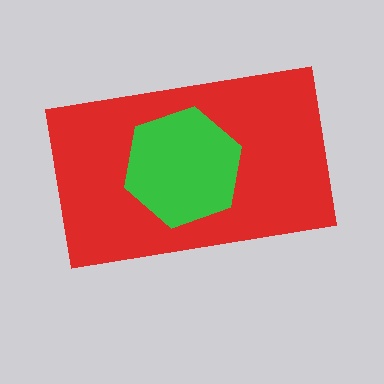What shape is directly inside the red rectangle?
The green hexagon.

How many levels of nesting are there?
2.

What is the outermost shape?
The red rectangle.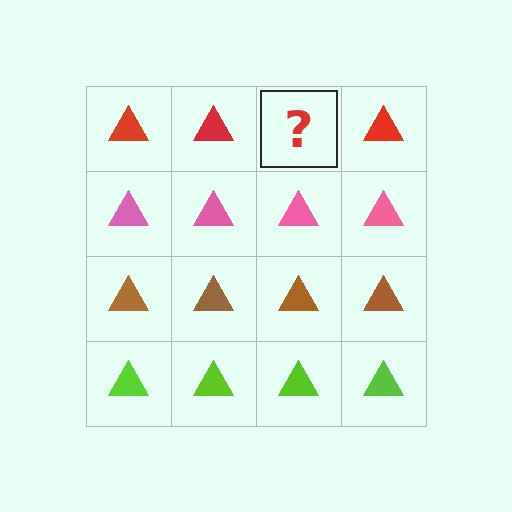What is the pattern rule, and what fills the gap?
The rule is that each row has a consistent color. The gap should be filled with a red triangle.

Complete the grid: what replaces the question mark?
The question mark should be replaced with a red triangle.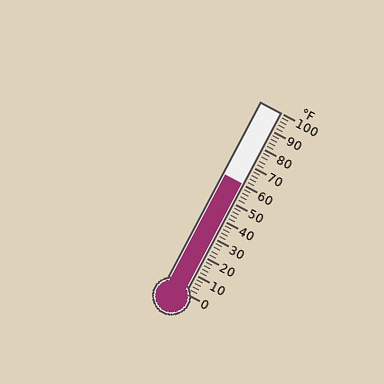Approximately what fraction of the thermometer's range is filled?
The thermometer is filled to approximately 60% of its range.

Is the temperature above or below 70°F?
The temperature is below 70°F.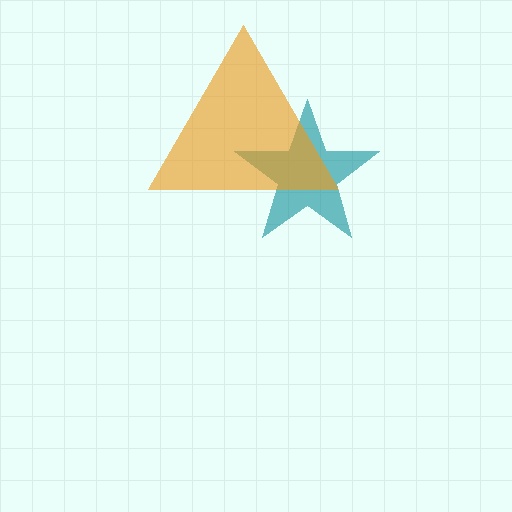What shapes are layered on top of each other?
The layered shapes are: a teal star, an orange triangle.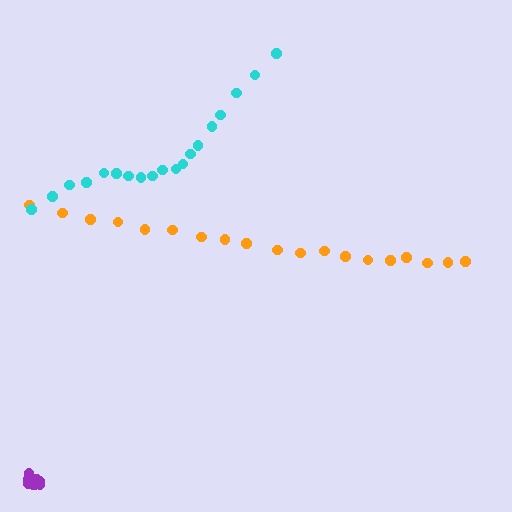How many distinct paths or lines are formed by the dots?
There are 3 distinct paths.